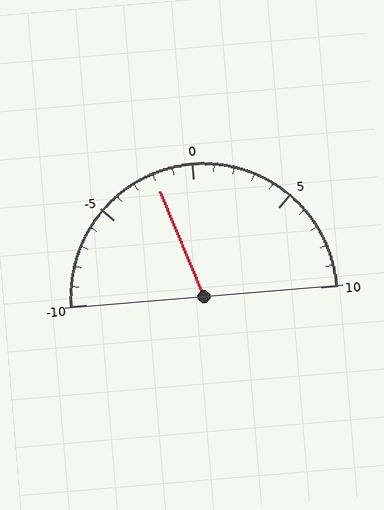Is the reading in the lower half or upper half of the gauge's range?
The reading is in the lower half of the range (-10 to 10).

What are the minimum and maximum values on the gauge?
The gauge ranges from -10 to 10.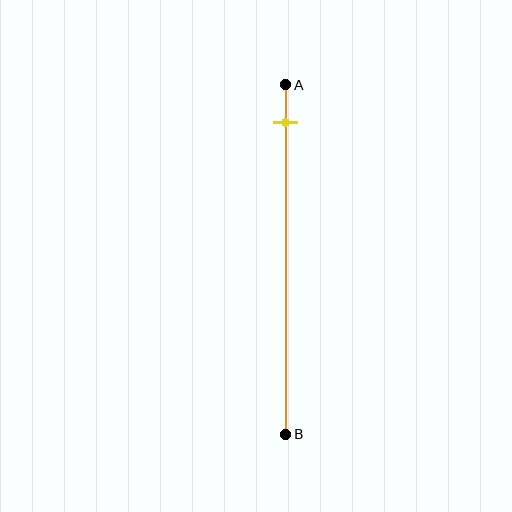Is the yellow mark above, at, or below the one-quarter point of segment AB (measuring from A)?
The yellow mark is above the one-quarter point of segment AB.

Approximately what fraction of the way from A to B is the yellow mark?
The yellow mark is approximately 10% of the way from A to B.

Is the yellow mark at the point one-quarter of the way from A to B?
No, the mark is at about 10% from A, not at the 25% one-quarter point.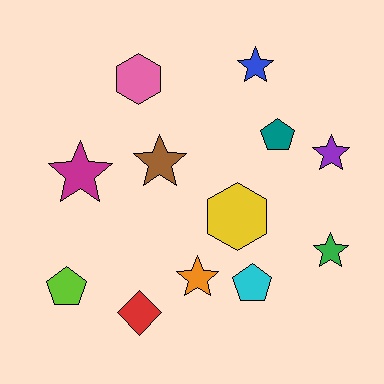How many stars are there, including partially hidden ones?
There are 6 stars.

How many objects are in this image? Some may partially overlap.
There are 12 objects.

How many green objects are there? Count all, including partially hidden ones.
There is 1 green object.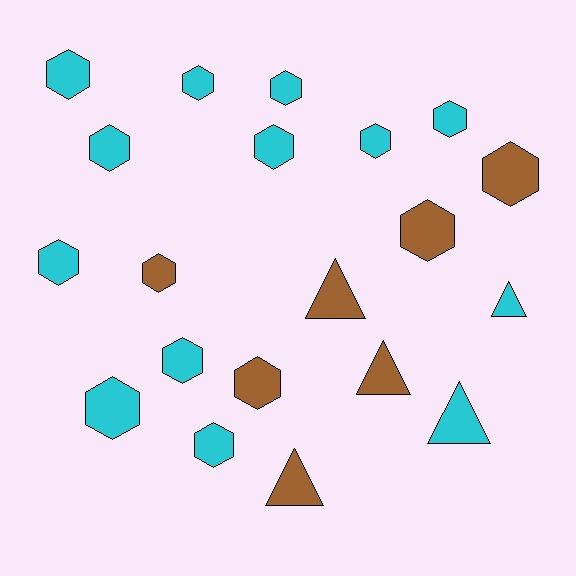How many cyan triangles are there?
There are 2 cyan triangles.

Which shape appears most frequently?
Hexagon, with 15 objects.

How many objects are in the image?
There are 20 objects.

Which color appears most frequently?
Cyan, with 13 objects.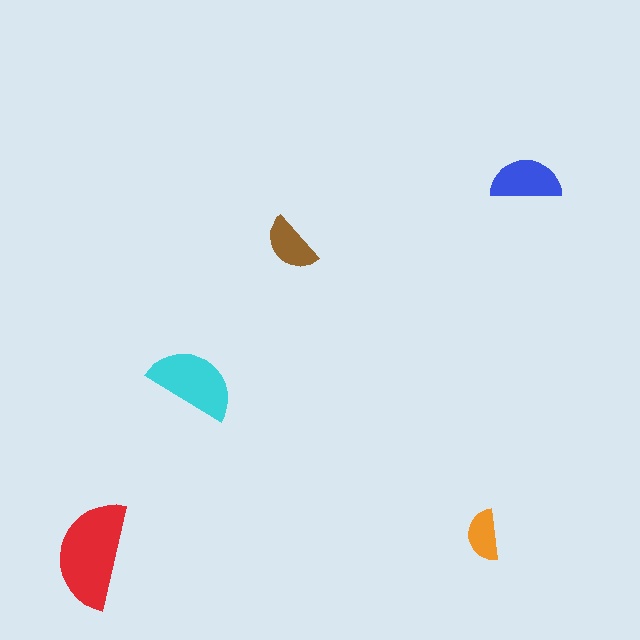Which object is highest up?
The blue semicircle is topmost.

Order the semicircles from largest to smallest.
the red one, the cyan one, the blue one, the brown one, the orange one.